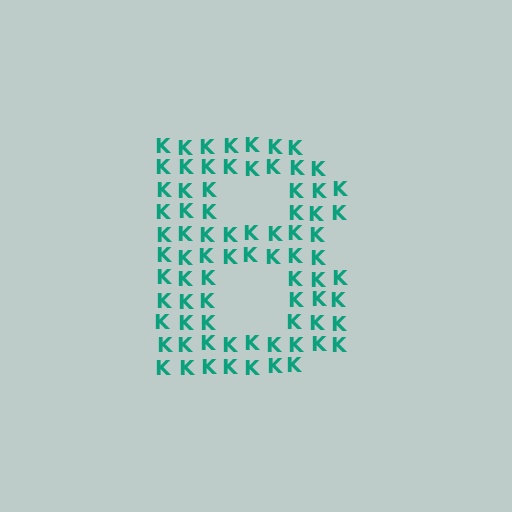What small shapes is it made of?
It is made of small letter K's.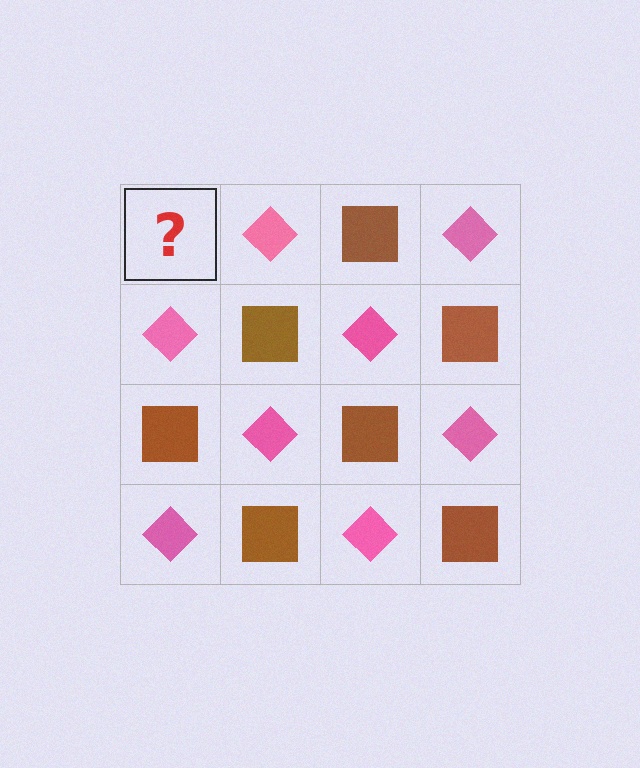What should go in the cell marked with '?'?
The missing cell should contain a brown square.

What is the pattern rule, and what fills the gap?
The rule is that it alternates brown square and pink diamond in a checkerboard pattern. The gap should be filled with a brown square.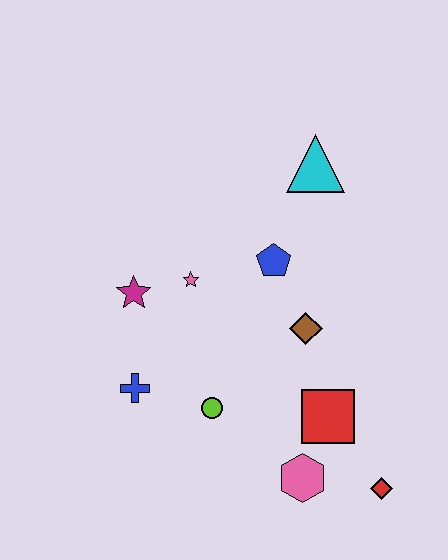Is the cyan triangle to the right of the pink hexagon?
Yes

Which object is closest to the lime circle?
The blue cross is closest to the lime circle.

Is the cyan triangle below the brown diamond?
No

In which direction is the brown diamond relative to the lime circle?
The brown diamond is to the right of the lime circle.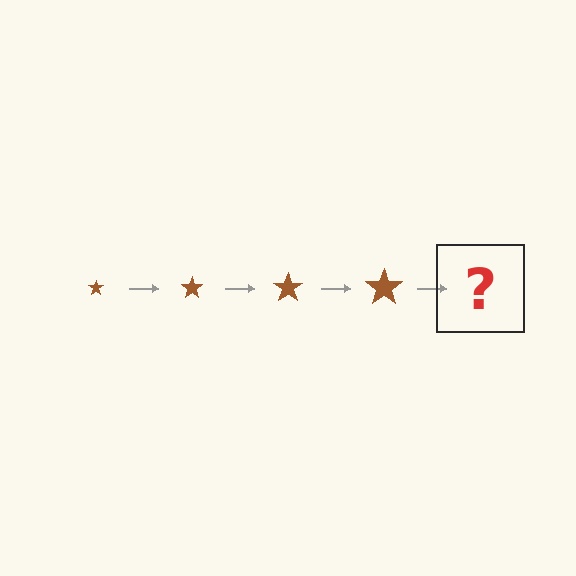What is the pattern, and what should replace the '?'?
The pattern is that the star gets progressively larger each step. The '?' should be a brown star, larger than the previous one.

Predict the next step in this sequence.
The next step is a brown star, larger than the previous one.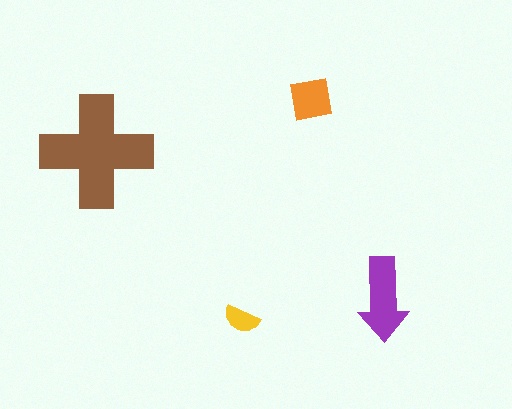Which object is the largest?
The brown cross.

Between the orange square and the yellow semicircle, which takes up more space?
The orange square.